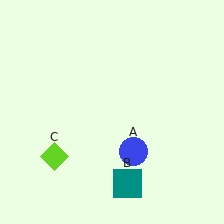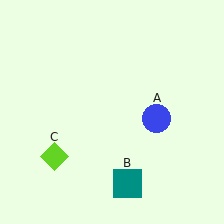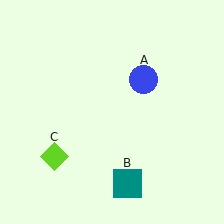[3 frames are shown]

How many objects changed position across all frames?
1 object changed position: blue circle (object A).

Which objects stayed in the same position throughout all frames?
Teal square (object B) and lime diamond (object C) remained stationary.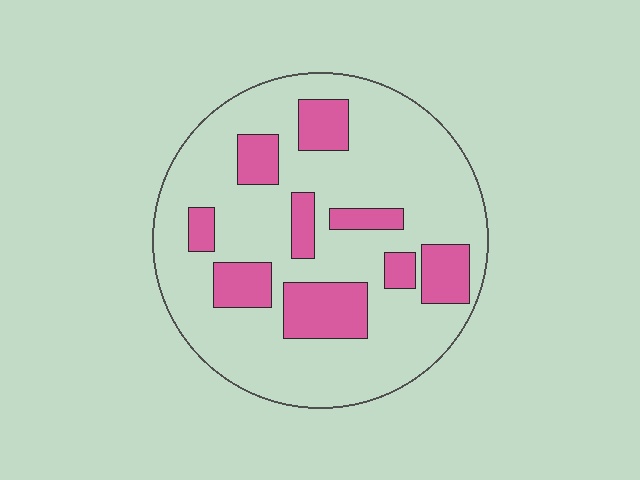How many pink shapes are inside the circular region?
9.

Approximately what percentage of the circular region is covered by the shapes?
Approximately 25%.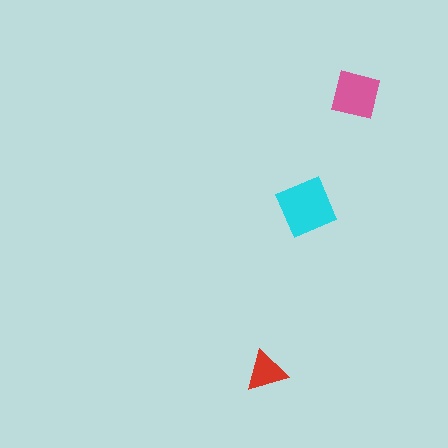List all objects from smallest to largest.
The red triangle, the pink square, the cyan diamond.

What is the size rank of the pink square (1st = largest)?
2nd.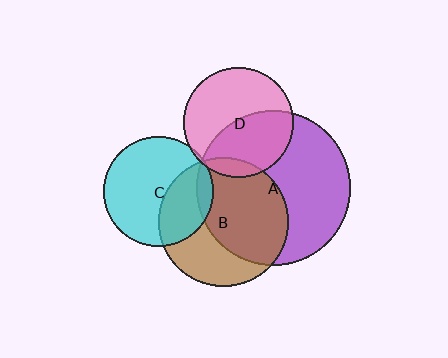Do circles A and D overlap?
Yes.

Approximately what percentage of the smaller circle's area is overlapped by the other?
Approximately 45%.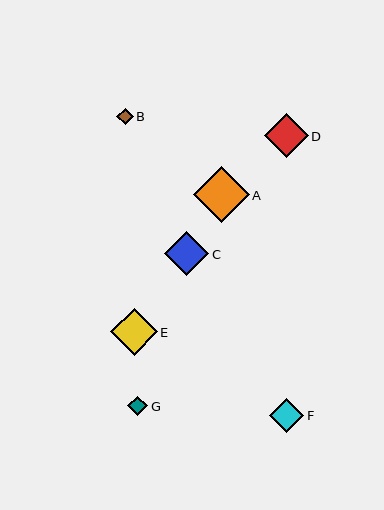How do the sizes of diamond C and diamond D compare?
Diamond C and diamond D are approximately the same size.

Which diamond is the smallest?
Diamond B is the smallest with a size of approximately 16 pixels.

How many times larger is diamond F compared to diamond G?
Diamond F is approximately 1.7 times the size of diamond G.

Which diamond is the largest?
Diamond A is the largest with a size of approximately 56 pixels.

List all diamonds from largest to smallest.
From largest to smallest: A, E, C, D, F, G, B.